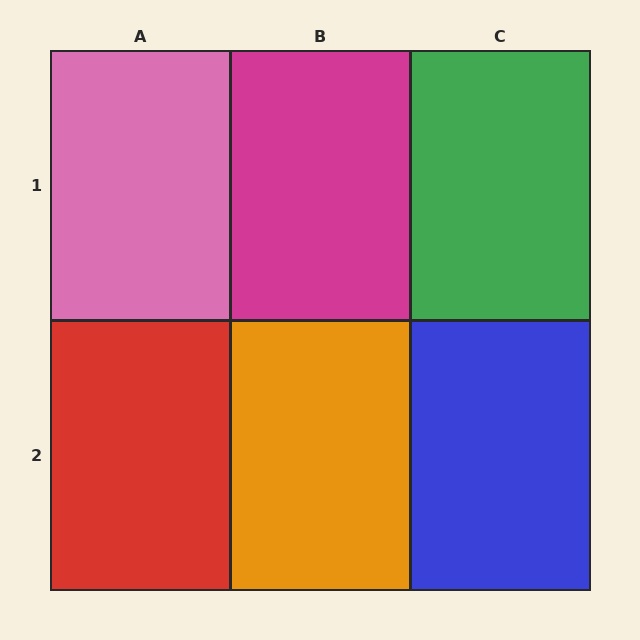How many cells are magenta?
1 cell is magenta.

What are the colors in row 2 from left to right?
Red, orange, blue.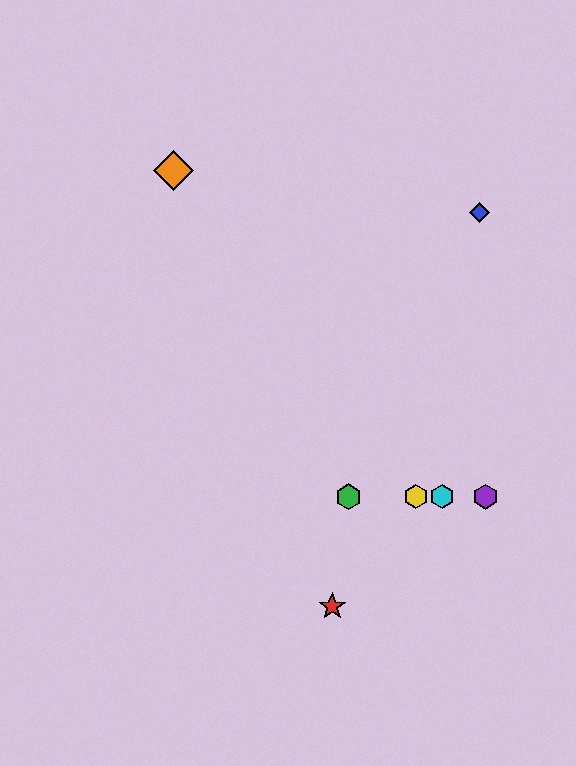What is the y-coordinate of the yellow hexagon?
The yellow hexagon is at y≈497.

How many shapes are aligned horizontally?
4 shapes (the green hexagon, the yellow hexagon, the purple hexagon, the cyan hexagon) are aligned horizontally.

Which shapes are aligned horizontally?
The green hexagon, the yellow hexagon, the purple hexagon, the cyan hexagon are aligned horizontally.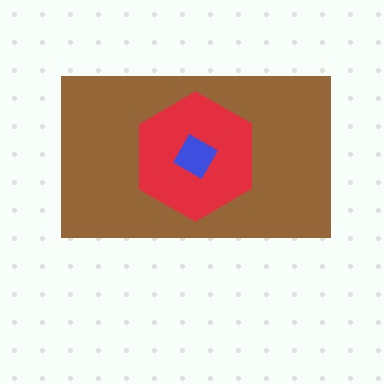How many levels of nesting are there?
3.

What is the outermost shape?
The brown rectangle.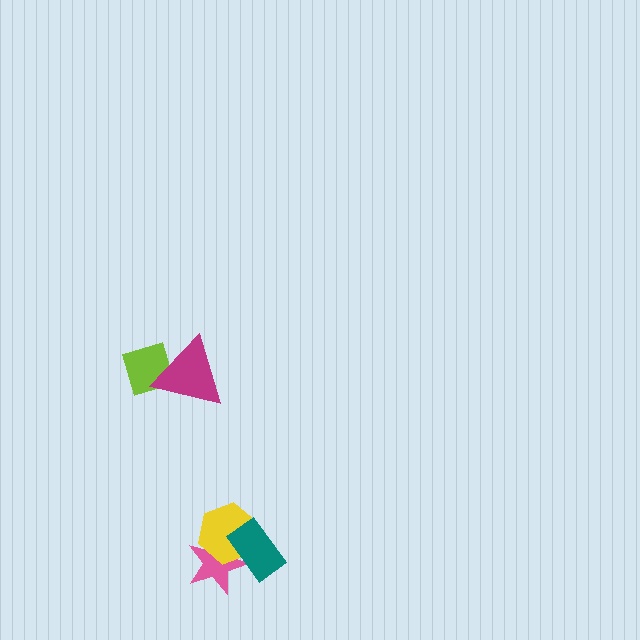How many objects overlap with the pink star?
2 objects overlap with the pink star.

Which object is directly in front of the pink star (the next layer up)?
The yellow hexagon is directly in front of the pink star.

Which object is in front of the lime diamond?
The magenta triangle is in front of the lime diamond.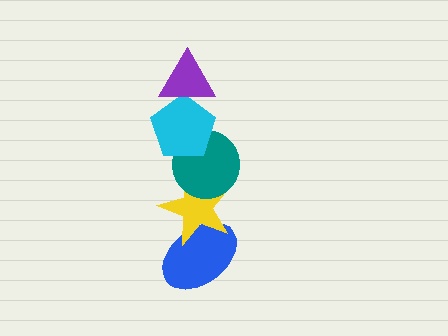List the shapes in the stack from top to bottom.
From top to bottom: the purple triangle, the cyan pentagon, the teal circle, the yellow star, the blue ellipse.